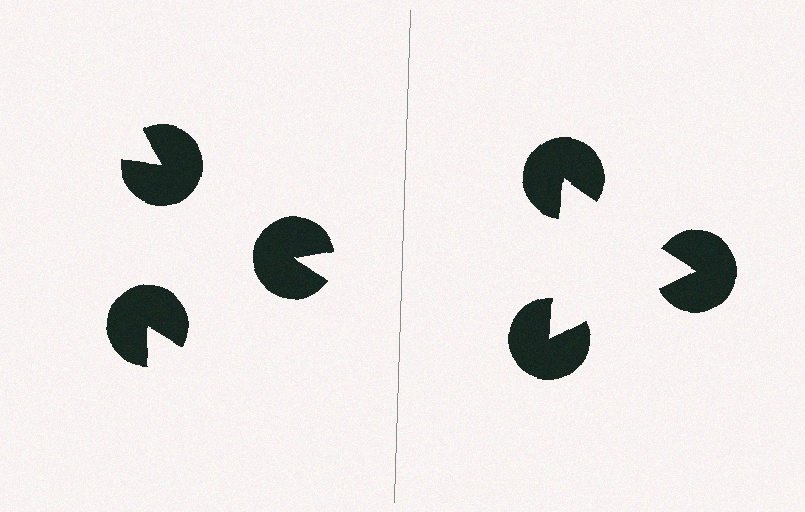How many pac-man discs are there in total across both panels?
6 — 3 on each side.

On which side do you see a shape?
An illusory triangle appears on the right side. On the left side the wedge cuts are rotated, so no coherent shape forms.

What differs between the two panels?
The pac-man discs are positioned identically on both sides; only the wedge orientations differ. On the right they align to a triangle; on the left they are misaligned.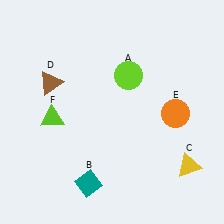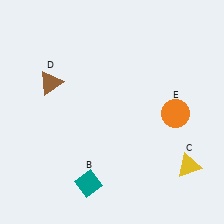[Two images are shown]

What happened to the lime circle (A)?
The lime circle (A) was removed in Image 2. It was in the top-right area of Image 1.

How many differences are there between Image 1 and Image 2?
There are 2 differences between the two images.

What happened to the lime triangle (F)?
The lime triangle (F) was removed in Image 2. It was in the bottom-left area of Image 1.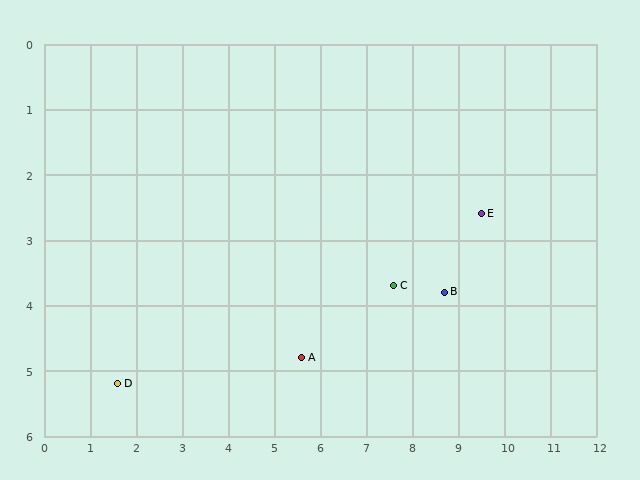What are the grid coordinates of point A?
Point A is at approximately (5.6, 4.8).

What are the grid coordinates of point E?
Point E is at approximately (9.5, 2.6).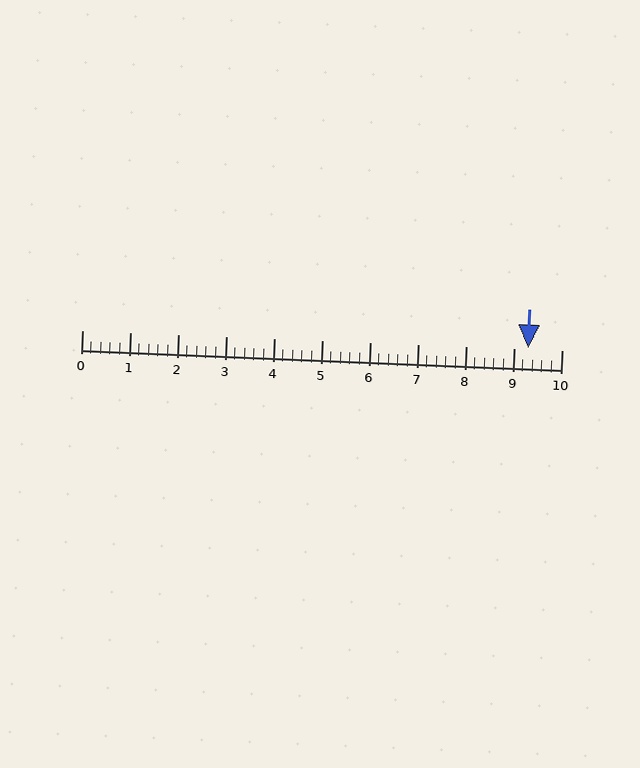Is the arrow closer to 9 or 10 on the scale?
The arrow is closer to 9.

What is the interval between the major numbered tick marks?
The major tick marks are spaced 1 units apart.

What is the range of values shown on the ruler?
The ruler shows values from 0 to 10.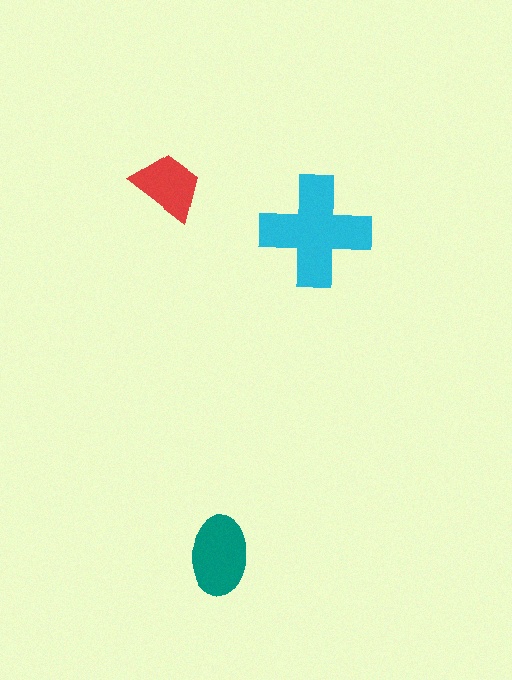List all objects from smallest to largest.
The red trapezoid, the teal ellipse, the cyan cross.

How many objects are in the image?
There are 3 objects in the image.